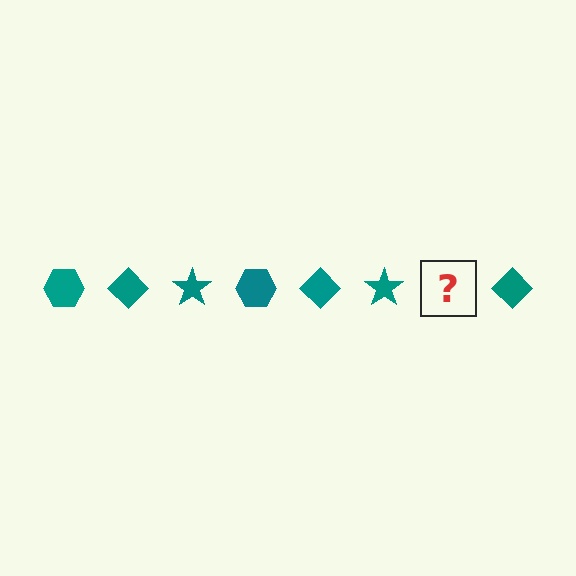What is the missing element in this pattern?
The missing element is a teal hexagon.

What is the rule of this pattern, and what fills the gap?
The rule is that the pattern cycles through hexagon, diamond, star shapes in teal. The gap should be filled with a teal hexagon.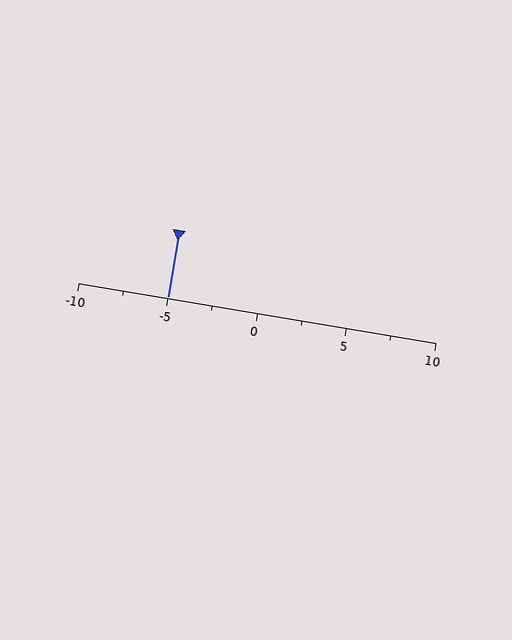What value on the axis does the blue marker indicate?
The marker indicates approximately -5.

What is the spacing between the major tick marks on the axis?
The major ticks are spaced 5 apart.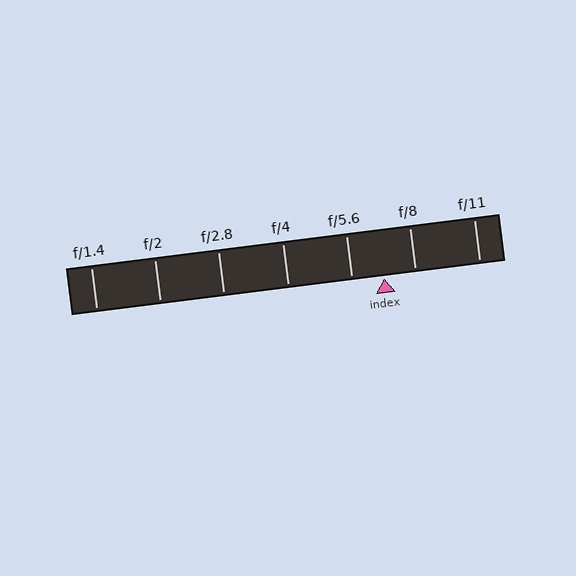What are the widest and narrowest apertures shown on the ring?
The widest aperture shown is f/1.4 and the narrowest is f/11.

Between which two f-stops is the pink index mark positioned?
The index mark is between f/5.6 and f/8.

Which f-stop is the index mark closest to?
The index mark is closest to f/8.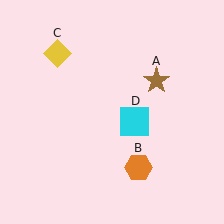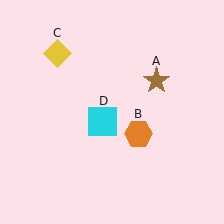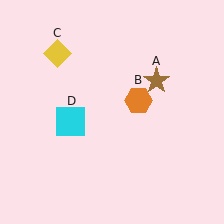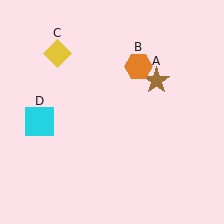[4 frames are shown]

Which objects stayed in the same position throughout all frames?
Brown star (object A) and yellow diamond (object C) remained stationary.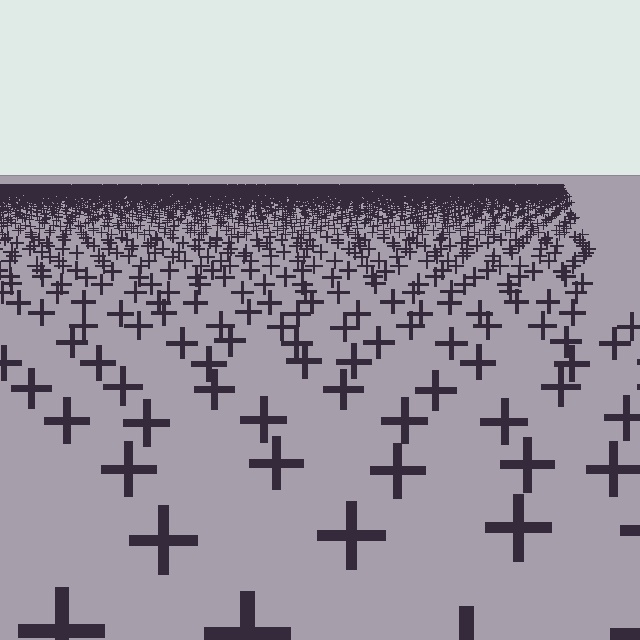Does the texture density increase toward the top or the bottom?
Density increases toward the top.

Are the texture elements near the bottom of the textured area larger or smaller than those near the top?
Larger. Near the bottom, elements are closer to the viewer and appear at a bigger on-screen size.